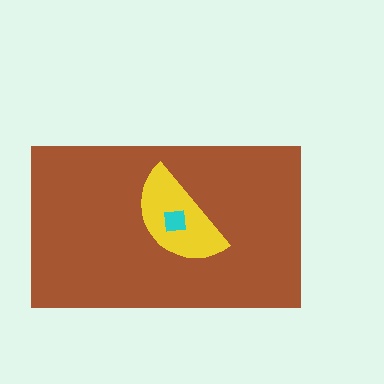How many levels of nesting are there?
3.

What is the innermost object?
The cyan square.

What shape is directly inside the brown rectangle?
The yellow semicircle.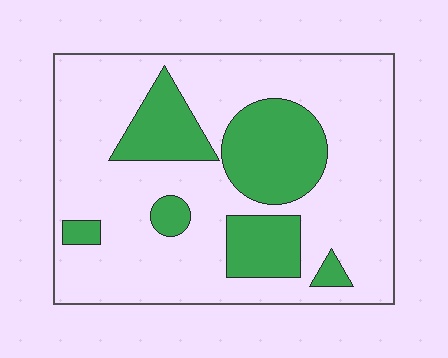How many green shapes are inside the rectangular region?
6.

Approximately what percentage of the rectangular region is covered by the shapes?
Approximately 25%.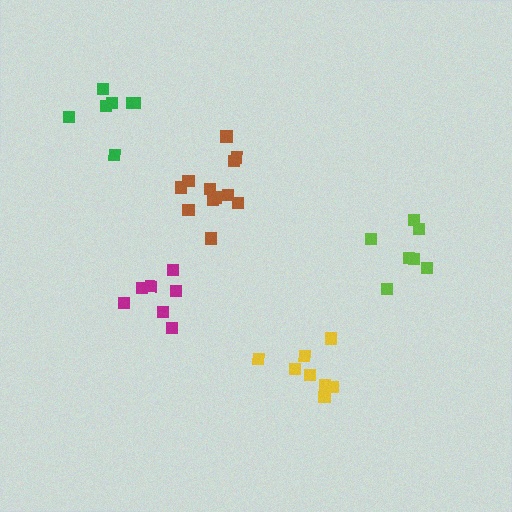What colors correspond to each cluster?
The clusters are colored: green, brown, yellow, magenta, lime.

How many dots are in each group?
Group 1: 7 dots, Group 2: 12 dots, Group 3: 8 dots, Group 4: 7 dots, Group 5: 7 dots (41 total).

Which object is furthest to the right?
The lime cluster is rightmost.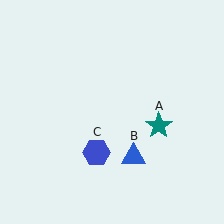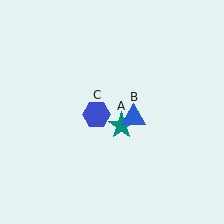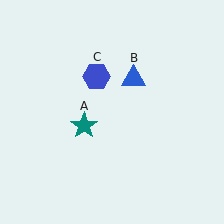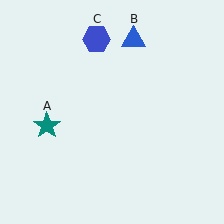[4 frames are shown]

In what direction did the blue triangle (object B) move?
The blue triangle (object B) moved up.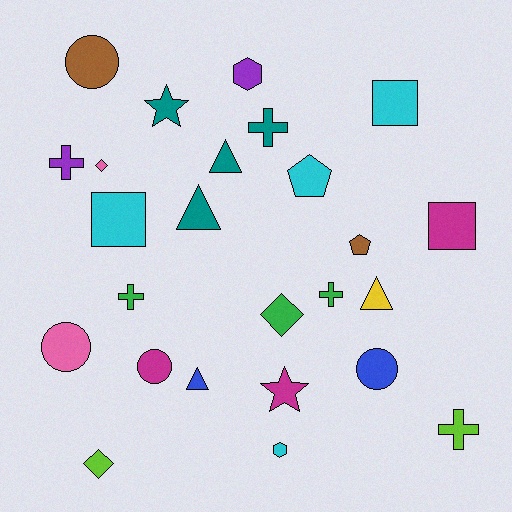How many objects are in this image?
There are 25 objects.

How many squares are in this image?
There are 3 squares.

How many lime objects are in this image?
There are 2 lime objects.